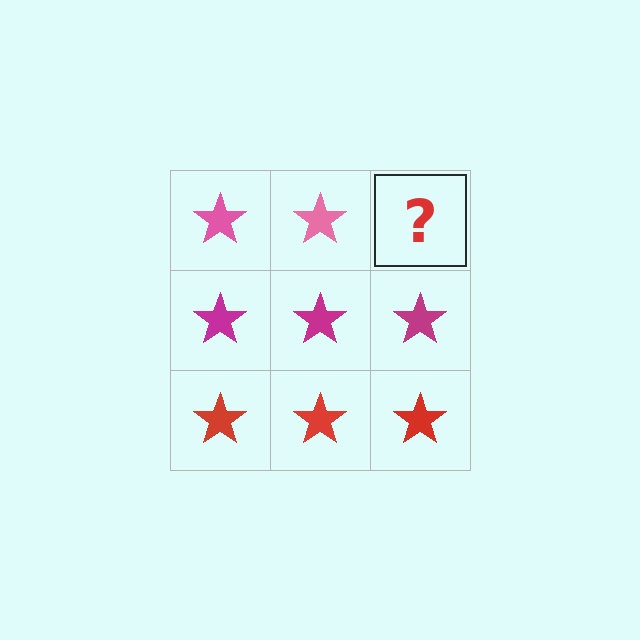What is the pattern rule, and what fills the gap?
The rule is that each row has a consistent color. The gap should be filled with a pink star.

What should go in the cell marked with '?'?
The missing cell should contain a pink star.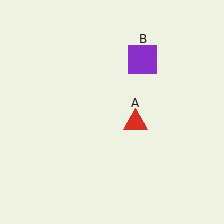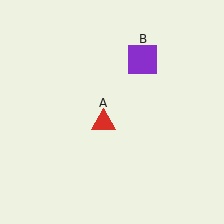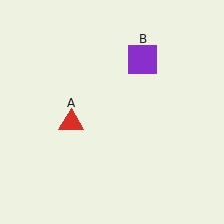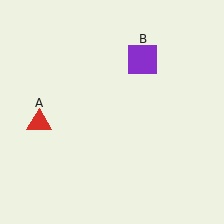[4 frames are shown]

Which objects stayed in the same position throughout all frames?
Purple square (object B) remained stationary.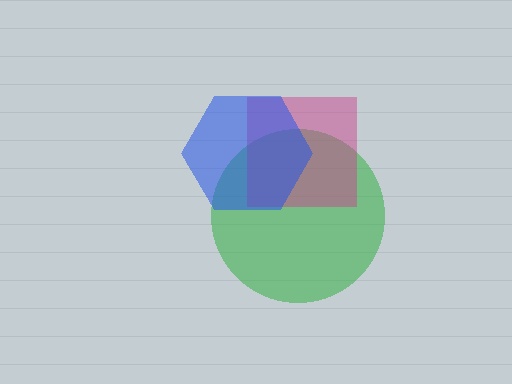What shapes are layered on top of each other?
The layered shapes are: a green circle, a magenta square, a blue hexagon.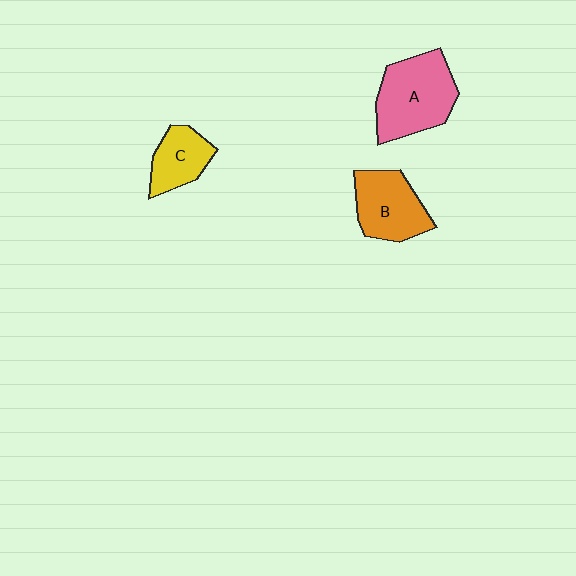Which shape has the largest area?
Shape A (pink).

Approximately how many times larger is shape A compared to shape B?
Approximately 1.3 times.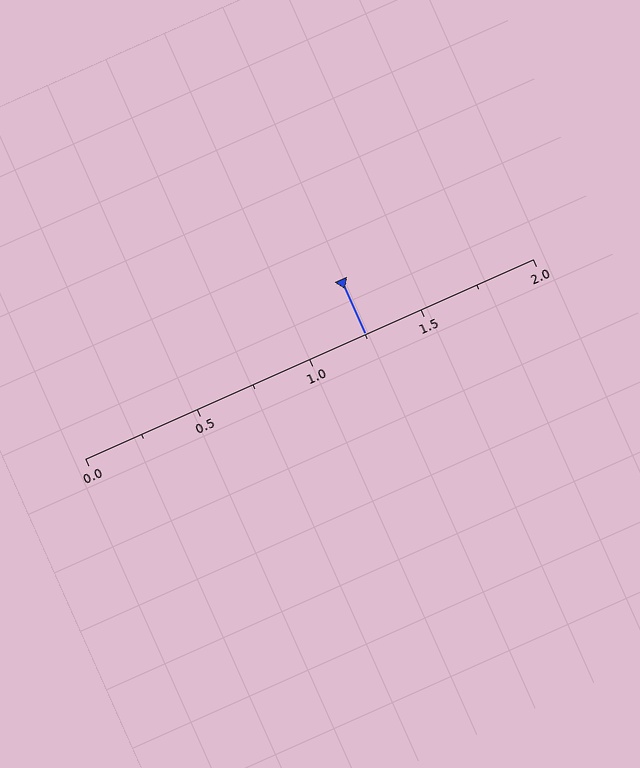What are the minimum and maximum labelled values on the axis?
The axis runs from 0.0 to 2.0.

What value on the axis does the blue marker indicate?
The marker indicates approximately 1.25.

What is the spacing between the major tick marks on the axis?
The major ticks are spaced 0.5 apart.